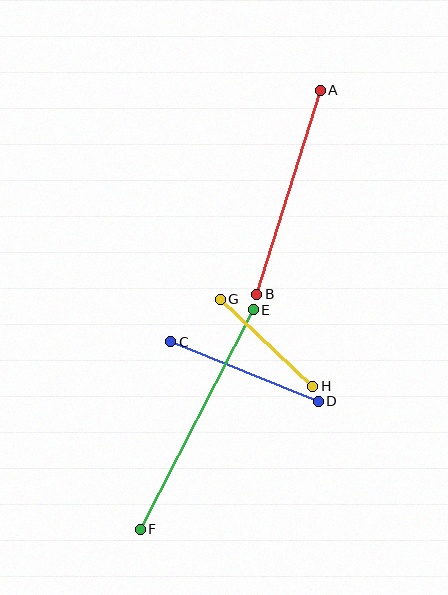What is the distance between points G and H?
The distance is approximately 127 pixels.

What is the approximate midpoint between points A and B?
The midpoint is at approximately (288, 192) pixels.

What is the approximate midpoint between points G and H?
The midpoint is at approximately (267, 343) pixels.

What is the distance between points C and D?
The distance is approximately 159 pixels.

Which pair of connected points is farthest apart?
Points E and F are farthest apart.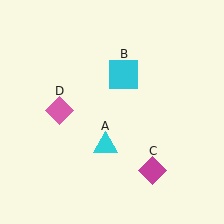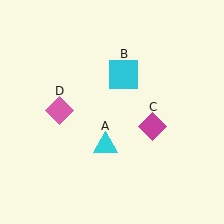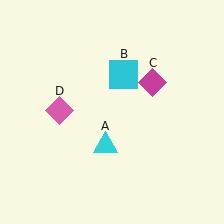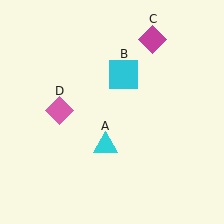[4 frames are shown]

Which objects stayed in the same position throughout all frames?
Cyan triangle (object A) and cyan square (object B) and pink diamond (object D) remained stationary.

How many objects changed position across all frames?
1 object changed position: magenta diamond (object C).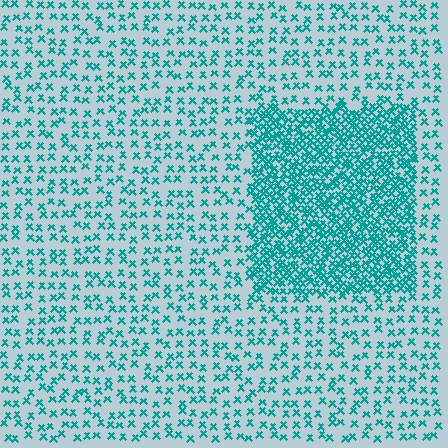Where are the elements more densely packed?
The elements are more densely packed inside the rectangle boundary.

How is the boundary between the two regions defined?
The boundary is defined by a change in element density (approximately 2.9x ratio). All elements are the same color, size, and shape.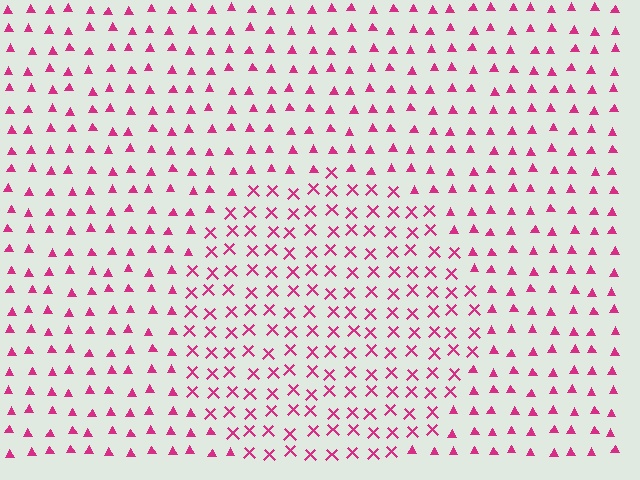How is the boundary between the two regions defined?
The boundary is defined by a change in element shape: X marks inside vs. triangles outside. All elements share the same color and spacing.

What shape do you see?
I see a circle.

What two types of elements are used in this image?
The image uses X marks inside the circle region and triangles outside it.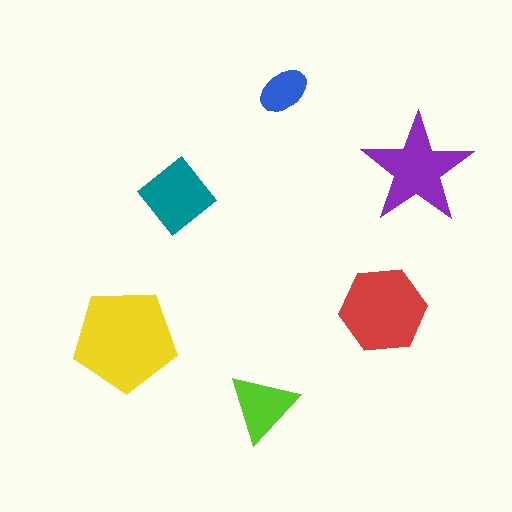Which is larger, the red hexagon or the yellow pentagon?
The yellow pentagon.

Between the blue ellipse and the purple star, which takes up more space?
The purple star.